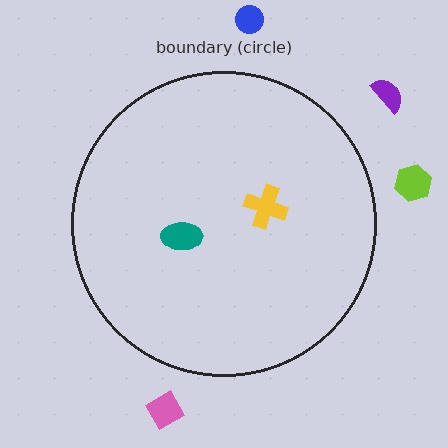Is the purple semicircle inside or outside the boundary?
Outside.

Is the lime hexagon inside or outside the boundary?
Outside.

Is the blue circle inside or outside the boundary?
Outside.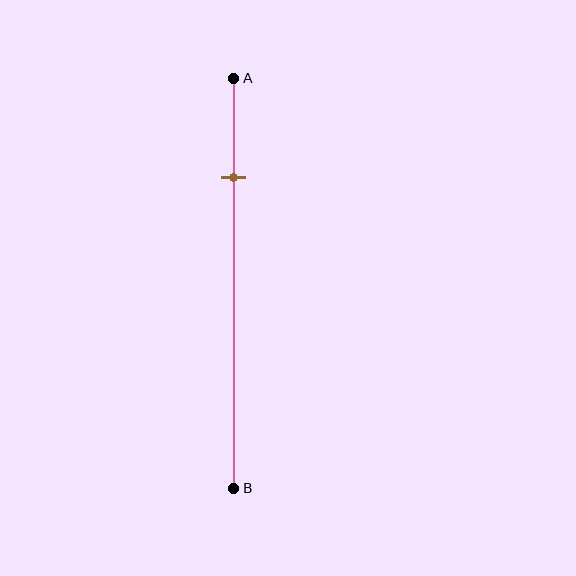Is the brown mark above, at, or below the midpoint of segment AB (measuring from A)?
The brown mark is above the midpoint of segment AB.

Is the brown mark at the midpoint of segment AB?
No, the mark is at about 25% from A, not at the 50% midpoint.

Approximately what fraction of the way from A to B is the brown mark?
The brown mark is approximately 25% of the way from A to B.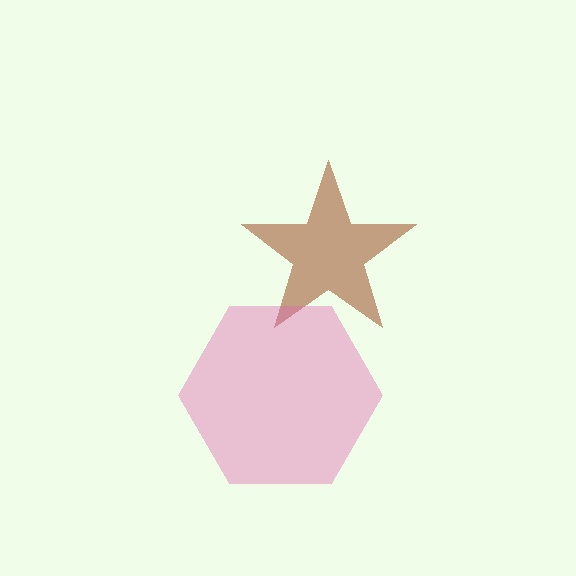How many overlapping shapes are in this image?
There are 2 overlapping shapes in the image.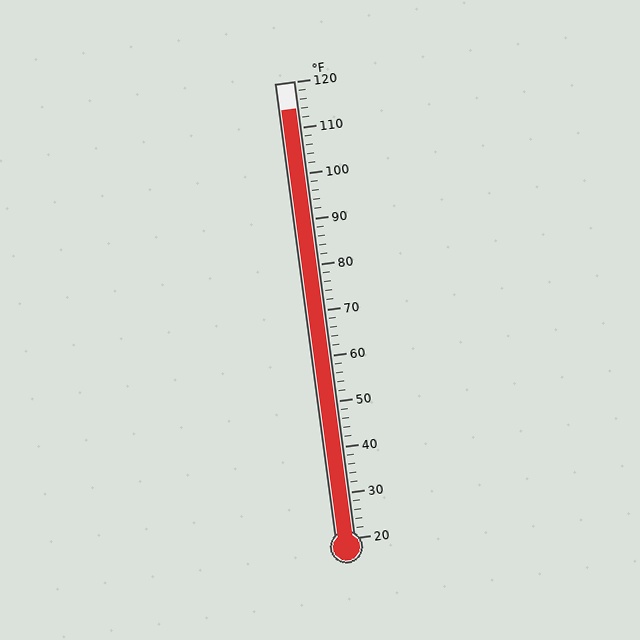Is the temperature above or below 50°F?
The temperature is above 50°F.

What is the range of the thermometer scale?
The thermometer scale ranges from 20°F to 120°F.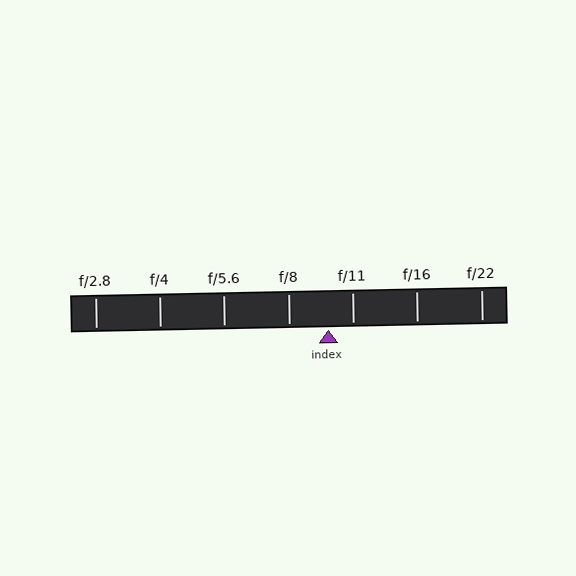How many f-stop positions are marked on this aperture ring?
There are 7 f-stop positions marked.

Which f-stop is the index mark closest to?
The index mark is closest to f/11.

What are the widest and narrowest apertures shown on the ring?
The widest aperture shown is f/2.8 and the narrowest is f/22.